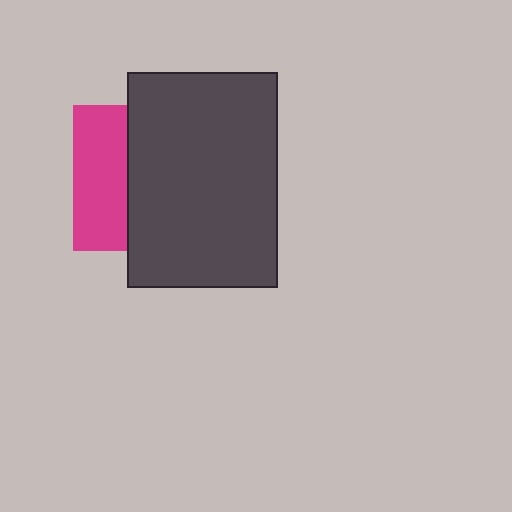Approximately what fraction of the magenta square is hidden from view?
Roughly 63% of the magenta square is hidden behind the dark gray rectangle.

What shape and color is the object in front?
The object in front is a dark gray rectangle.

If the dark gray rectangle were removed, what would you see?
You would see the complete magenta square.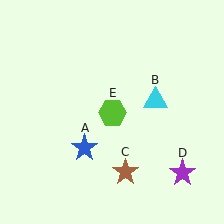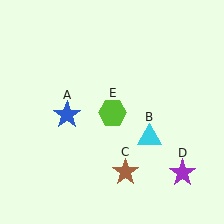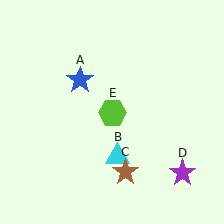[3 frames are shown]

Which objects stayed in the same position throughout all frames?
Brown star (object C) and purple star (object D) and lime hexagon (object E) remained stationary.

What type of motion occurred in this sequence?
The blue star (object A), cyan triangle (object B) rotated clockwise around the center of the scene.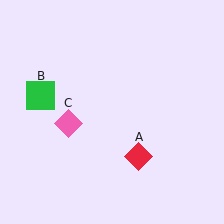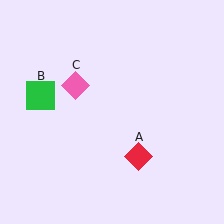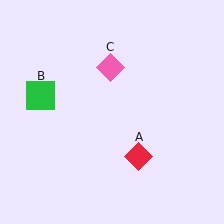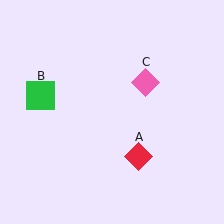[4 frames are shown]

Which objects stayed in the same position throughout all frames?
Red diamond (object A) and green square (object B) remained stationary.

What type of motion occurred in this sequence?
The pink diamond (object C) rotated clockwise around the center of the scene.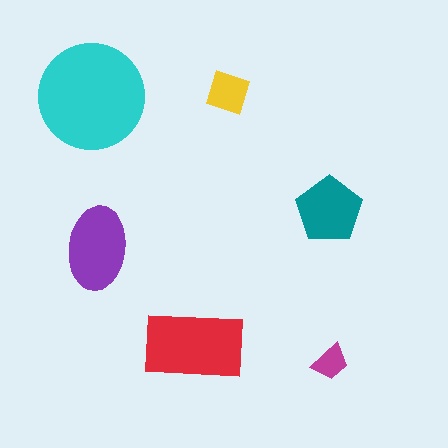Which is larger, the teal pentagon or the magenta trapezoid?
The teal pentagon.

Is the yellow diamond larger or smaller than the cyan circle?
Smaller.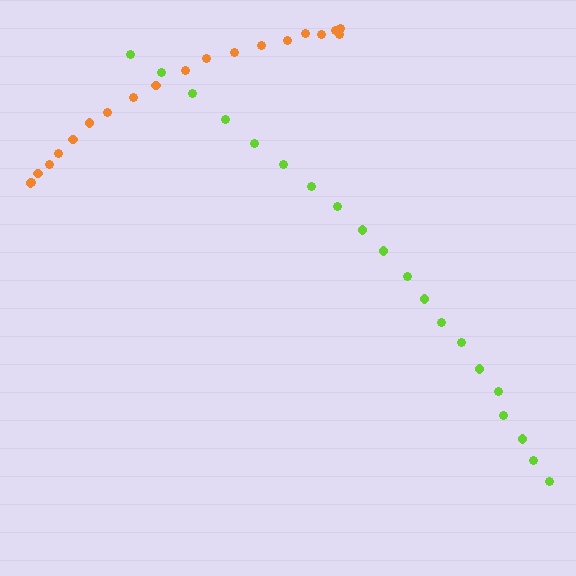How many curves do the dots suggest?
There are 2 distinct paths.